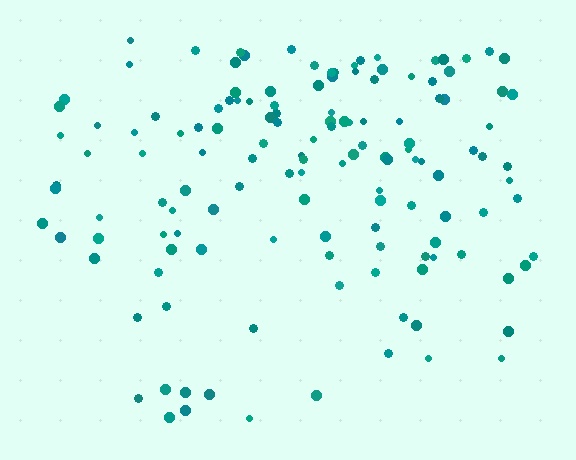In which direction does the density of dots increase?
From bottom to top, with the top side densest.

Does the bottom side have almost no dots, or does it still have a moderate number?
Still a moderate number, just noticeably fewer than the top.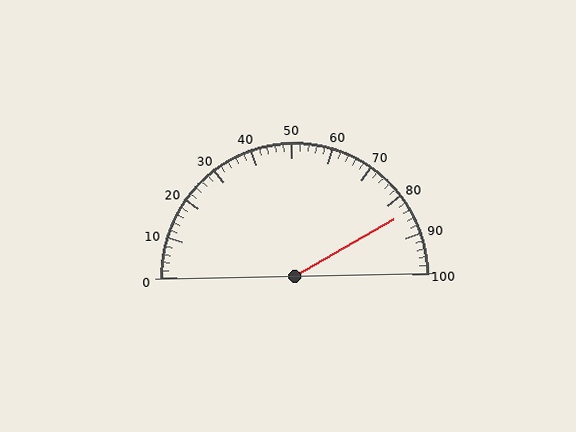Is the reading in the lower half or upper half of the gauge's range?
The reading is in the upper half of the range (0 to 100).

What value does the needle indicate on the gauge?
The needle indicates approximately 84.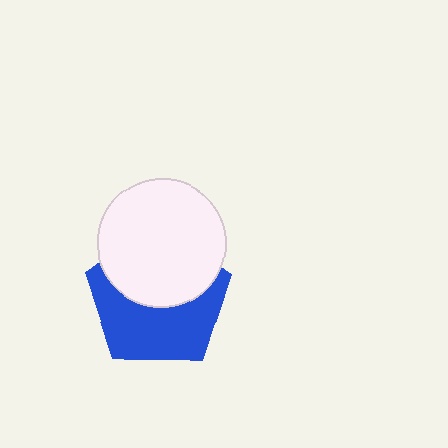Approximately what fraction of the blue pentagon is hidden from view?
Roughly 46% of the blue pentagon is hidden behind the white circle.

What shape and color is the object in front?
The object in front is a white circle.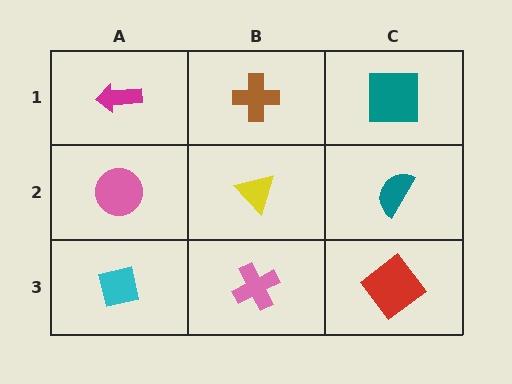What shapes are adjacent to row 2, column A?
A magenta arrow (row 1, column A), a cyan square (row 3, column A), a yellow triangle (row 2, column B).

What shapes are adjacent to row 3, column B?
A yellow triangle (row 2, column B), a cyan square (row 3, column A), a red diamond (row 3, column C).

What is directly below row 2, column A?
A cyan square.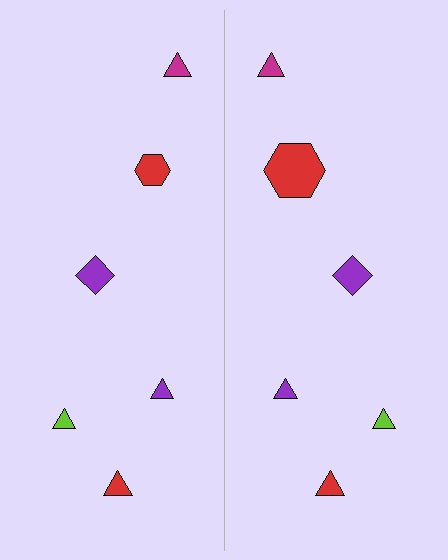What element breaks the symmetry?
The red hexagon on the right side has a different size than its mirror counterpart.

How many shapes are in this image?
There are 12 shapes in this image.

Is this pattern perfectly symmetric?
No, the pattern is not perfectly symmetric. The red hexagon on the right side has a different size than its mirror counterpart.